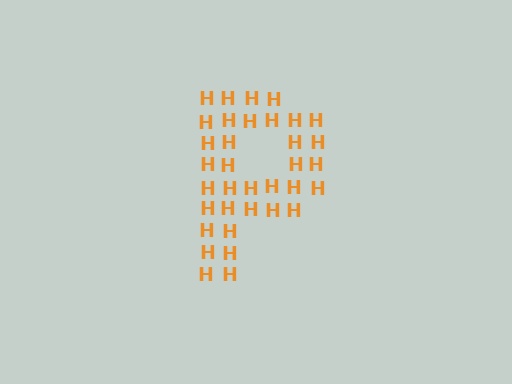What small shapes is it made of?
It is made of small letter H's.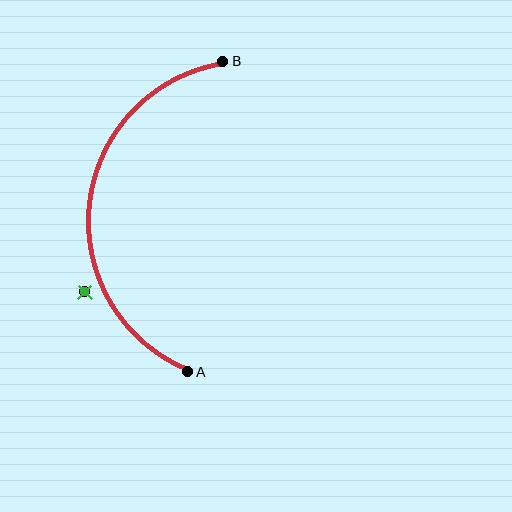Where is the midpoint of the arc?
The arc midpoint is the point on the curve farthest from the straight line joining A and B. It sits to the left of that line.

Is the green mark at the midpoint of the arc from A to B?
No — the green mark does not lie on the arc at all. It sits slightly outside the curve.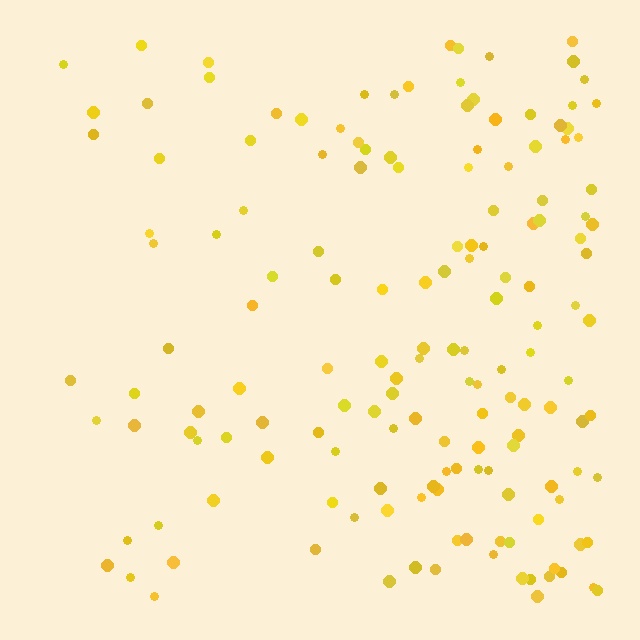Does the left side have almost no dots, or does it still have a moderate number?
Still a moderate number, just noticeably fewer than the right.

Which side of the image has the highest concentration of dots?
The right.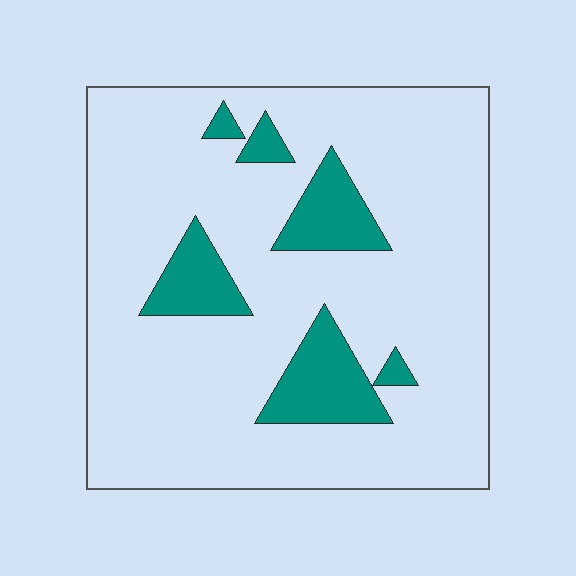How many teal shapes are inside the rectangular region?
6.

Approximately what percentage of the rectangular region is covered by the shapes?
Approximately 15%.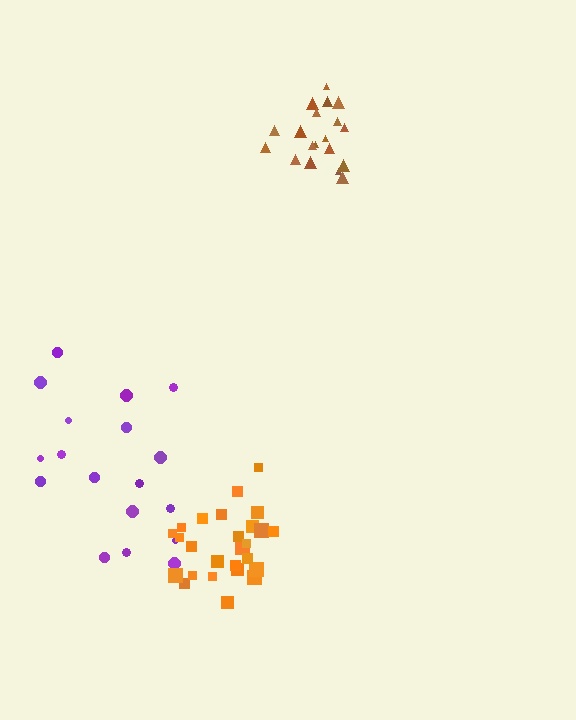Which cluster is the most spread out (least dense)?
Purple.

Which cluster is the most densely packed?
Brown.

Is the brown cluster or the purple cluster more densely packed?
Brown.